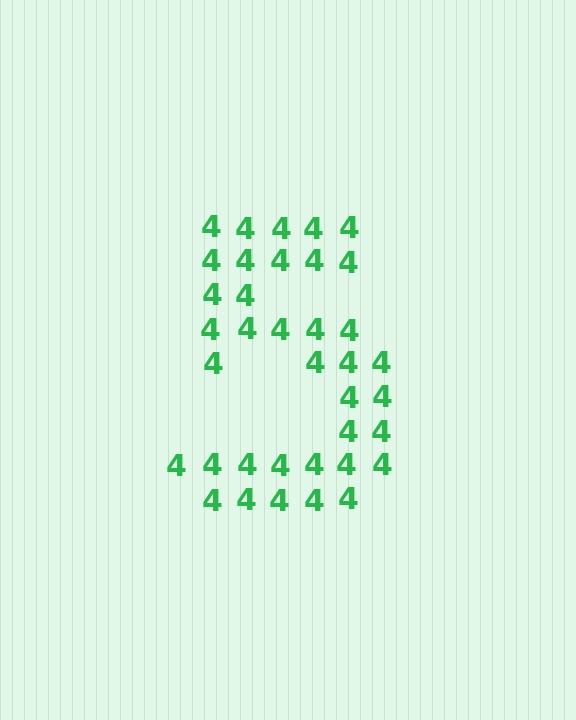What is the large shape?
The large shape is the digit 5.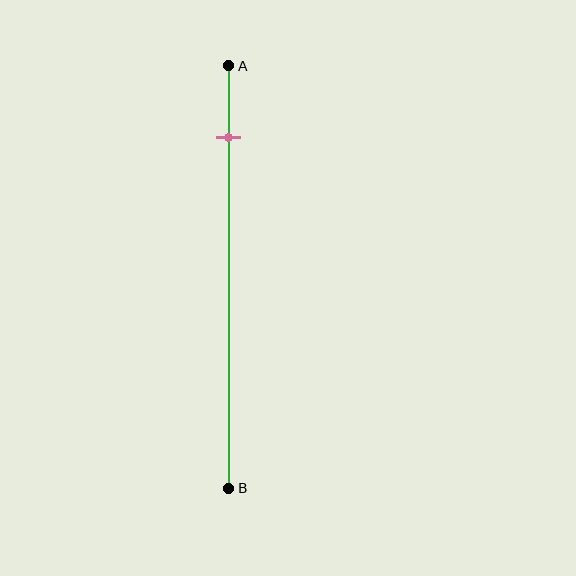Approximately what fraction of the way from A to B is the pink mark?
The pink mark is approximately 15% of the way from A to B.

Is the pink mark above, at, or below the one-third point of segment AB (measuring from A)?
The pink mark is above the one-third point of segment AB.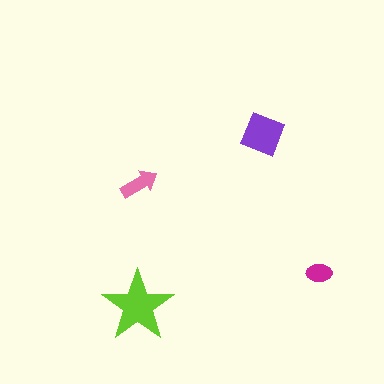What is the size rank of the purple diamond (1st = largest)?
2nd.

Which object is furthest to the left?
The lime star is leftmost.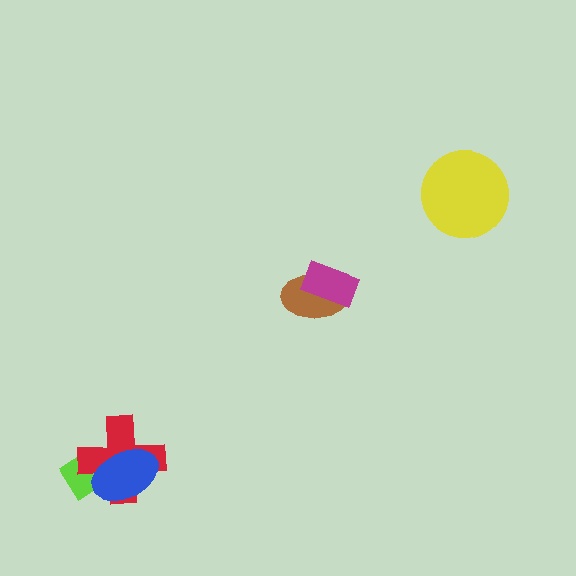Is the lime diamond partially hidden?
Yes, it is partially covered by another shape.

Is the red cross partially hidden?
Yes, it is partially covered by another shape.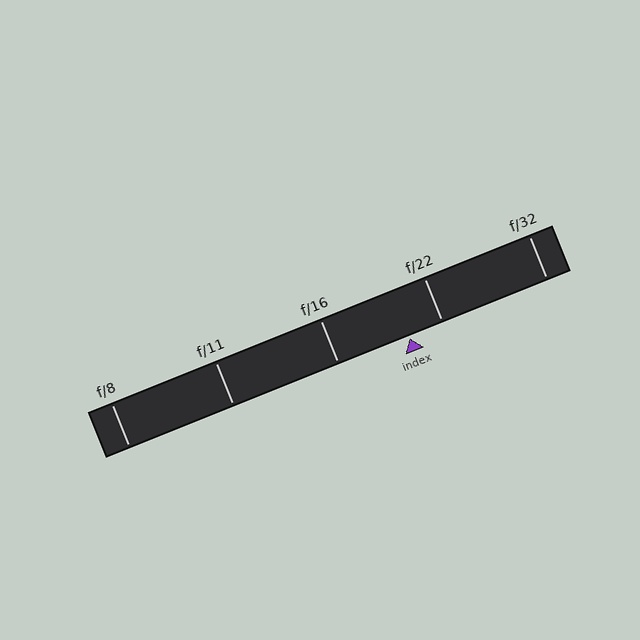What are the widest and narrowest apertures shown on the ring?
The widest aperture shown is f/8 and the narrowest is f/32.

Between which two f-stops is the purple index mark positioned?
The index mark is between f/16 and f/22.